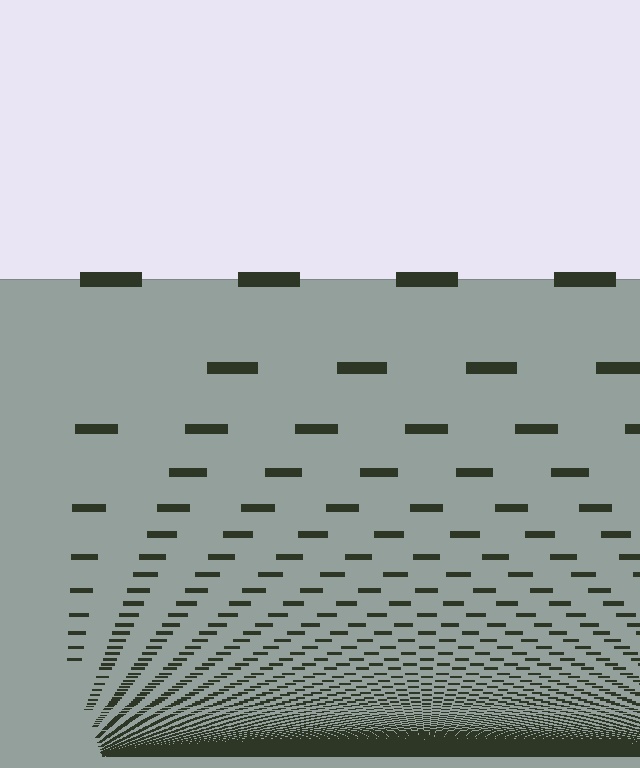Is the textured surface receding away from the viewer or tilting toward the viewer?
The surface appears to tilt toward the viewer. Texture elements get larger and sparser toward the top.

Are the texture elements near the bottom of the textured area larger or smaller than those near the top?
Smaller. The gradient is inverted — elements near the bottom are smaller and denser.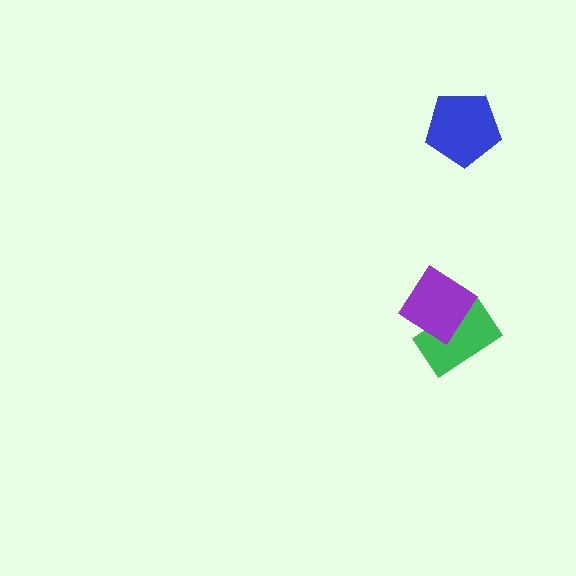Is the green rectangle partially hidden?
Yes, it is partially covered by another shape.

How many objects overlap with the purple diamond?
1 object overlaps with the purple diamond.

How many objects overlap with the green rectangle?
1 object overlaps with the green rectangle.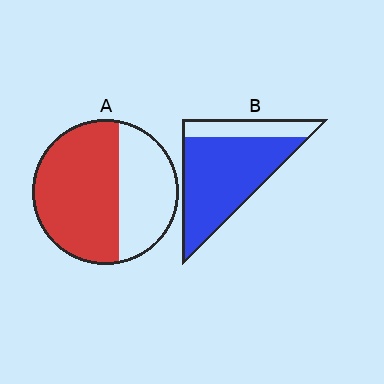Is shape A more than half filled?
Yes.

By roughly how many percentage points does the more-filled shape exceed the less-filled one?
By roughly 15 percentage points (B over A).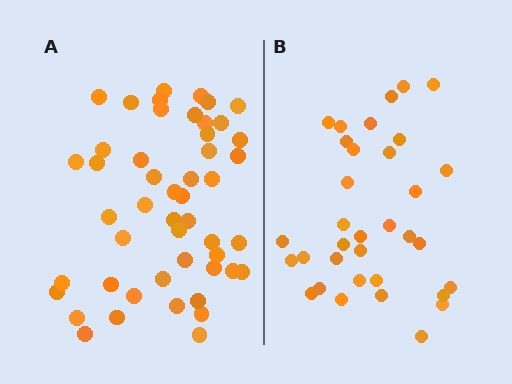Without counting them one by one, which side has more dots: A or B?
Region A (the left region) has more dots.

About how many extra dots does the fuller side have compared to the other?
Region A has approximately 15 more dots than region B.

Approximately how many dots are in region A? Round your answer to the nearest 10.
About 50 dots. (The exact count is 49, which rounds to 50.)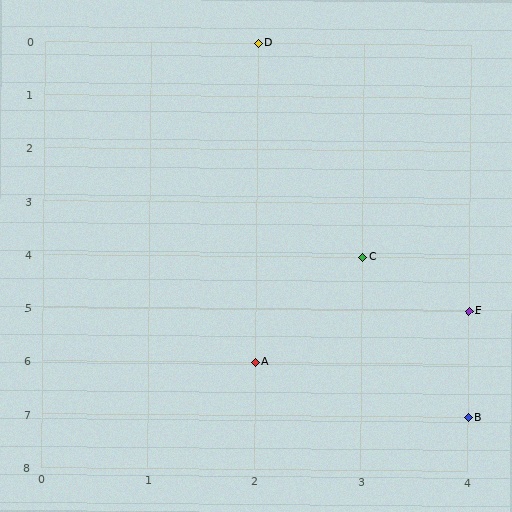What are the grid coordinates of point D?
Point D is at grid coordinates (2, 0).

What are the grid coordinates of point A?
Point A is at grid coordinates (2, 6).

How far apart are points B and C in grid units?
Points B and C are 1 column and 3 rows apart (about 3.2 grid units diagonally).